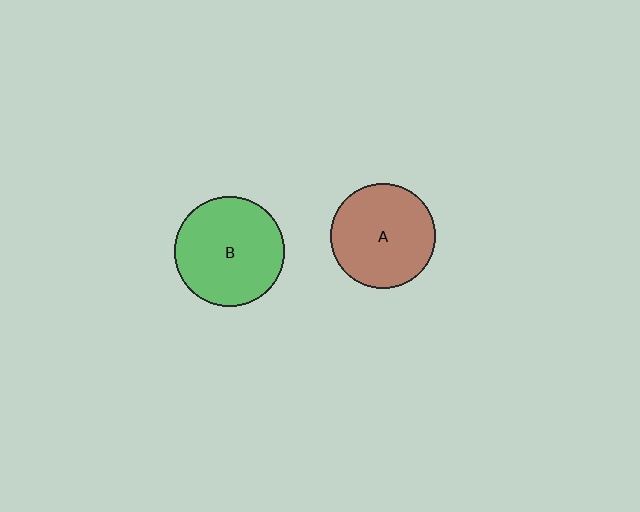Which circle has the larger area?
Circle B (green).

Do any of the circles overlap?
No, none of the circles overlap.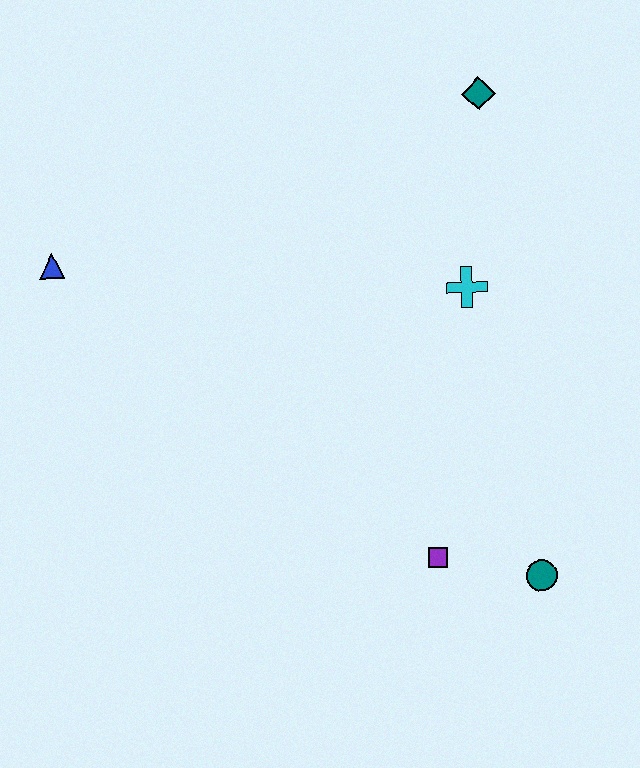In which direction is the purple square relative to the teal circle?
The purple square is to the left of the teal circle.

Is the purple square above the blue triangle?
No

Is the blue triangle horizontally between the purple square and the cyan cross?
No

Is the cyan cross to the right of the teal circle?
No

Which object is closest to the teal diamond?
The cyan cross is closest to the teal diamond.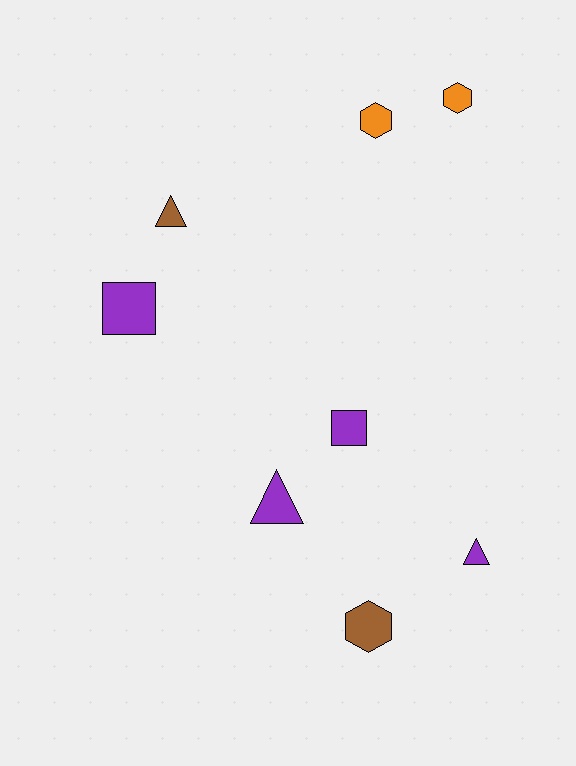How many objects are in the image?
There are 8 objects.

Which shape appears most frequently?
Hexagon, with 3 objects.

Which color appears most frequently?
Purple, with 4 objects.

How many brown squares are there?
There are no brown squares.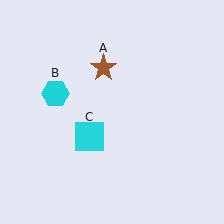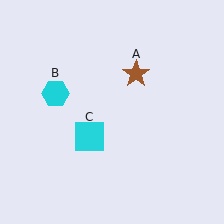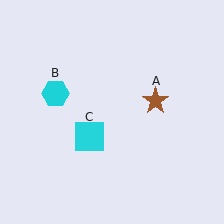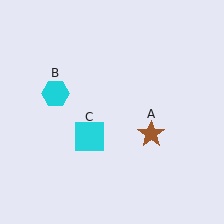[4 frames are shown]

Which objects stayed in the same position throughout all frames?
Cyan hexagon (object B) and cyan square (object C) remained stationary.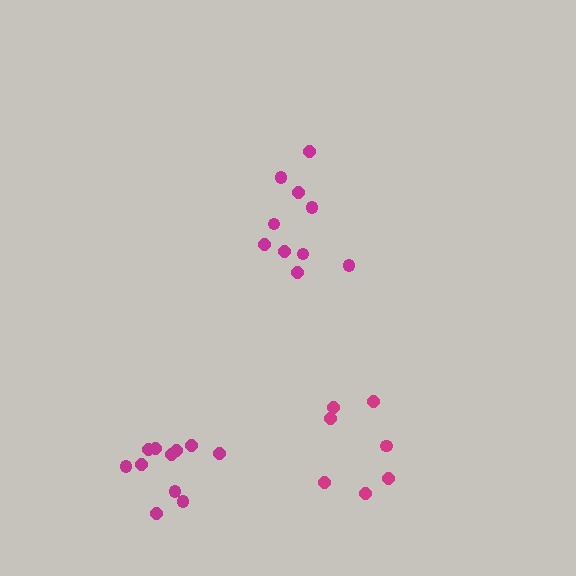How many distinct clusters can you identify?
There are 3 distinct clusters.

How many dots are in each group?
Group 1: 10 dots, Group 2: 11 dots, Group 3: 7 dots (28 total).